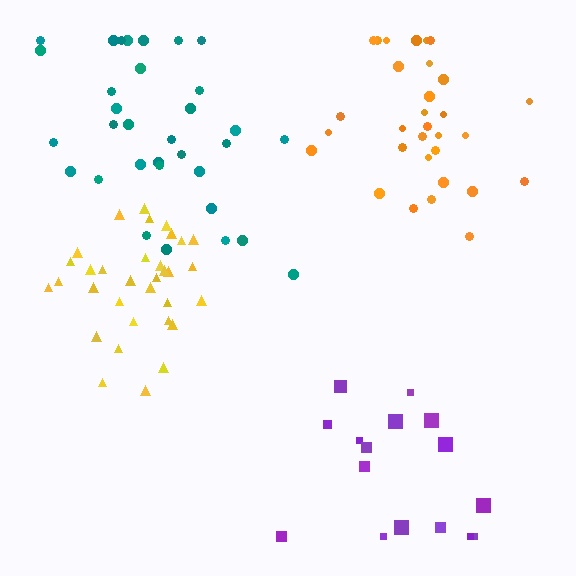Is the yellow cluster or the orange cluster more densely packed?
Yellow.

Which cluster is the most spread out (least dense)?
Purple.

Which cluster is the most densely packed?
Yellow.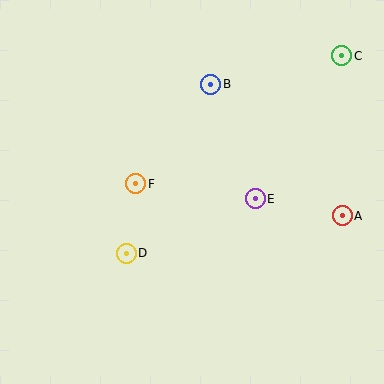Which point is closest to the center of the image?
Point F at (136, 184) is closest to the center.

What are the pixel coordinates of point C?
Point C is at (342, 56).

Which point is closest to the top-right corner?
Point C is closest to the top-right corner.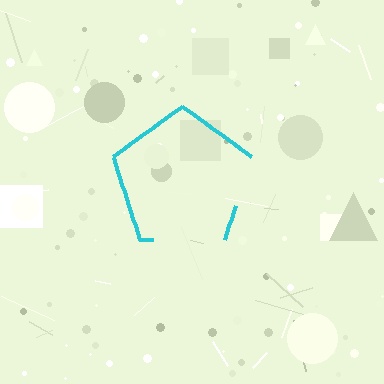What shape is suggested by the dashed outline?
The dashed outline suggests a pentagon.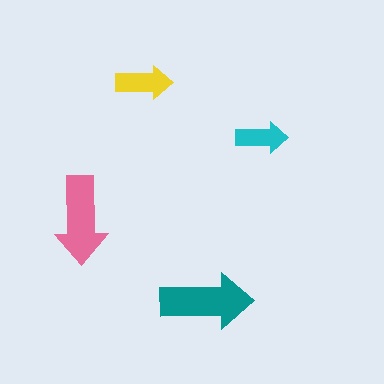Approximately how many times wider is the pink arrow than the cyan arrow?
About 1.5 times wider.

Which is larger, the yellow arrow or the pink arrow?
The pink one.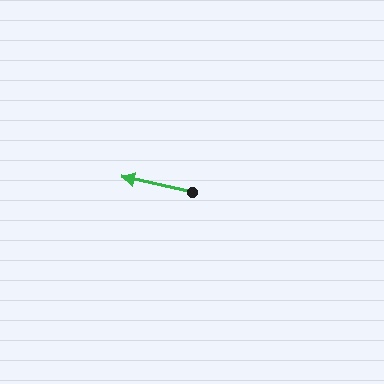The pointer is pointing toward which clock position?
Roughly 9 o'clock.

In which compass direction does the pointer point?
West.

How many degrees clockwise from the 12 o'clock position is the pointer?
Approximately 282 degrees.